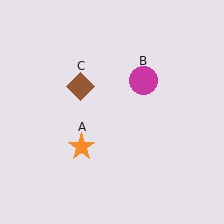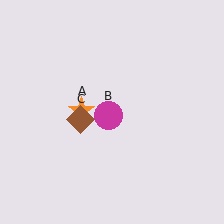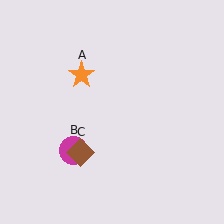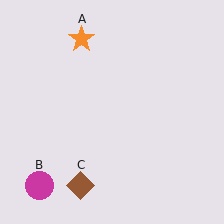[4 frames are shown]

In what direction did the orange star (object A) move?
The orange star (object A) moved up.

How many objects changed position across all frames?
3 objects changed position: orange star (object A), magenta circle (object B), brown diamond (object C).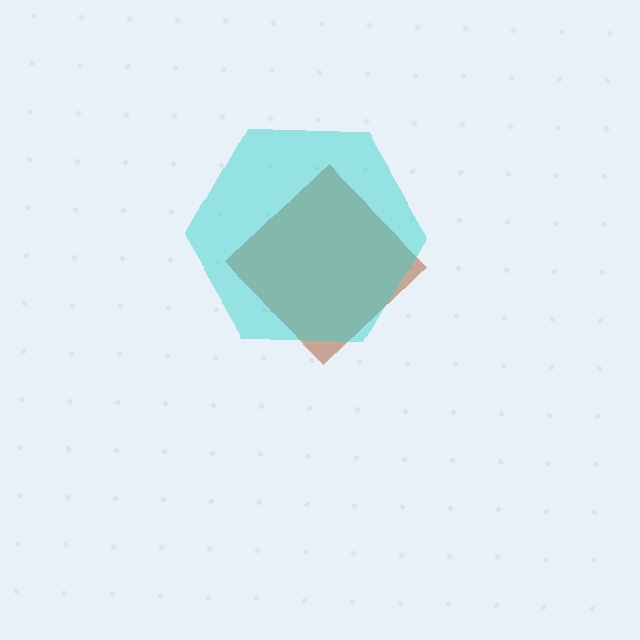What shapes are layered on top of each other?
The layered shapes are: a brown diamond, a cyan hexagon.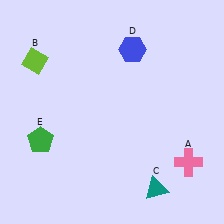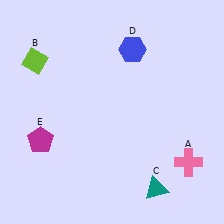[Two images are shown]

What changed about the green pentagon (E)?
In Image 1, E is green. In Image 2, it changed to magenta.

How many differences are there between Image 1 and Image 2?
There is 1 difference between the two images.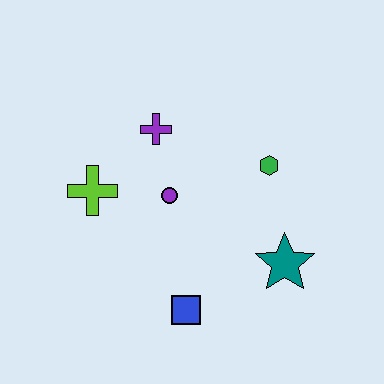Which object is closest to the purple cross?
The purple circle is closest to the purple cross.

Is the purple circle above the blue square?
Yes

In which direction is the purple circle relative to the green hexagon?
The purple circle is to the left of the green hexagon.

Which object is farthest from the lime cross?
The teal star is farthest from the lime cross.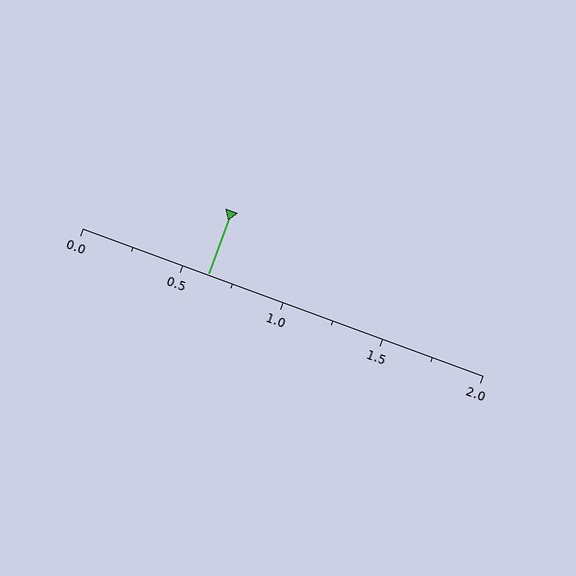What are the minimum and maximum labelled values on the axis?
The axis runs from 0.0 to 2.0.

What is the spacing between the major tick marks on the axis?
The major ticks are spaced 0.5 apart.